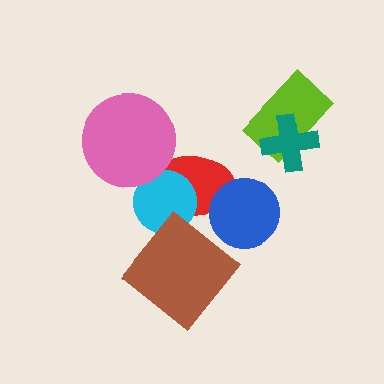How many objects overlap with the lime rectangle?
1 object overlaps with the lime rectangle.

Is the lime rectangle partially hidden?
Yes, it is partially covered by another shape.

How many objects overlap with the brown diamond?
0 objects overlap with the brown diamond.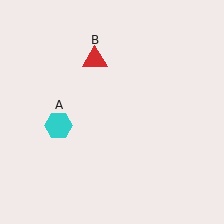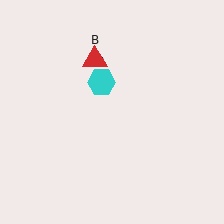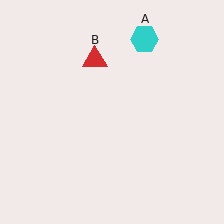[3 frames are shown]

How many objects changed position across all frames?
1 object changed position: cyan hexagon (object A).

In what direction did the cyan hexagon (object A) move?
The cyan hexagon (object A) moved up and to the right.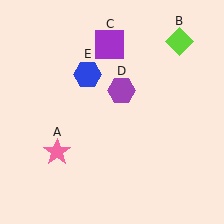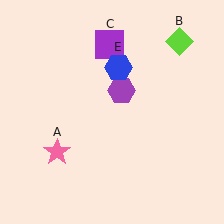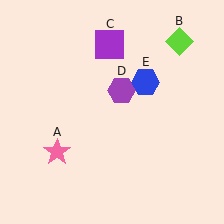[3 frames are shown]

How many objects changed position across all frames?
1 object changed position: blue hexagon (object E).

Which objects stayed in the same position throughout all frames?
Pink star (object A) and lime diamond (object B) and purple square (object C) and purple hexagon (object D) remained stationary.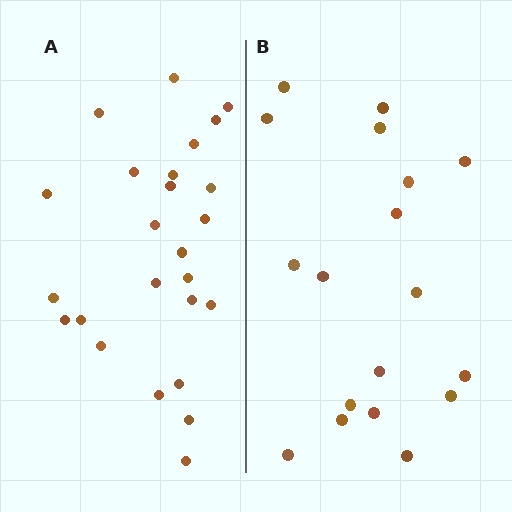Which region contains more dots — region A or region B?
Region A (the left region) has more dots.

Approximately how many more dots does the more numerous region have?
Region A has roughly 8 or so more dots than region B.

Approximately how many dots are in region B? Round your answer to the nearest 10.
About 20 dots. (The exact count is 18, which rounds to 20.)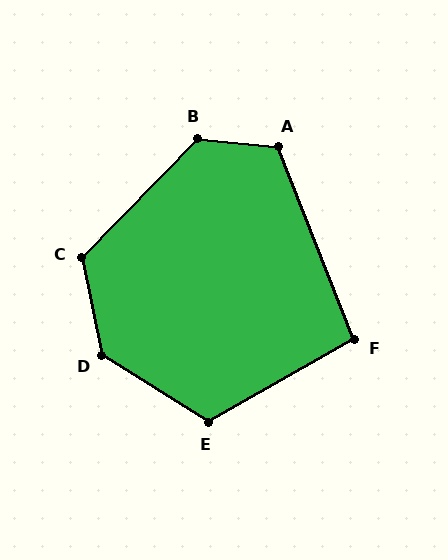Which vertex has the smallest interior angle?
F, at approximately 98 degrees.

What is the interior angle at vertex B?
Approximately 128 degrees (obtuse).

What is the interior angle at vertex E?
Approximately 118 degrees (obtuse).